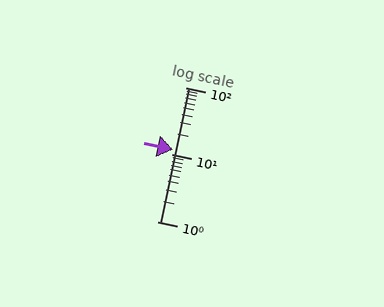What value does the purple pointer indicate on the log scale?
The pointer indicates approximately 12.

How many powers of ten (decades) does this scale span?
The scale spans 2 decades, from 1 to 100.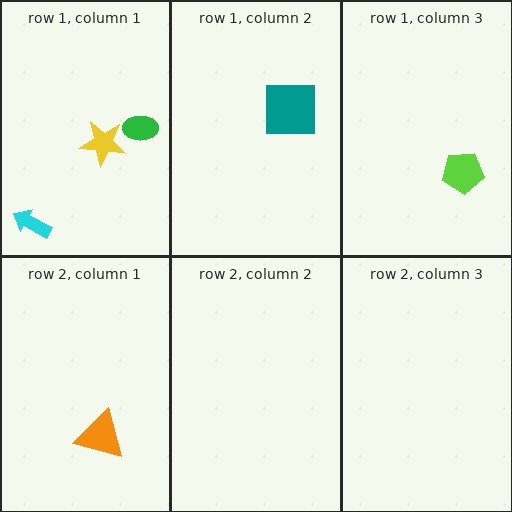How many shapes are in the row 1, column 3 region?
1.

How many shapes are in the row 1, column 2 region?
1.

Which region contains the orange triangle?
The row 2, column 1 region.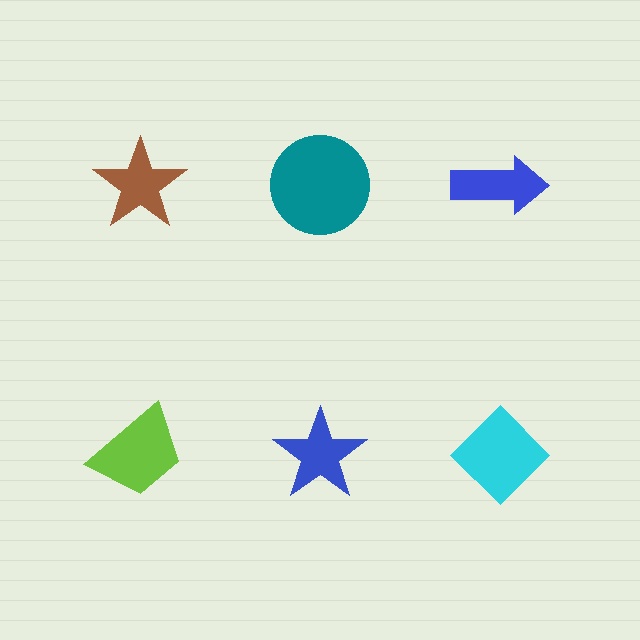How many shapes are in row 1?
3 shapes.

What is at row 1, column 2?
A teal circle.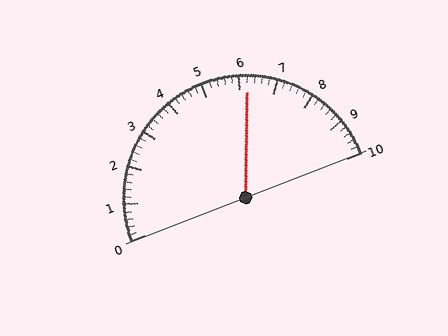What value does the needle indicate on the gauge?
The needle indicates approximately 6.2.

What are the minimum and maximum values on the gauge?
The gauge ranges from 0 to 10.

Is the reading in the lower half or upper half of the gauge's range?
The reading is in the upper half of the range (0 to 10).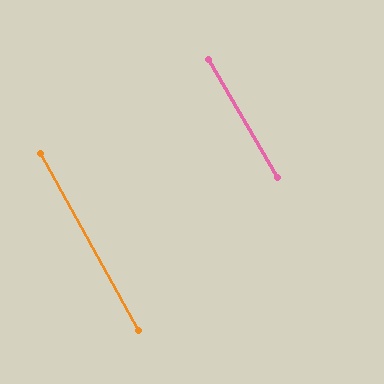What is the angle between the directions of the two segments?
Approximately 1 degree.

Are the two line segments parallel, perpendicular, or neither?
Parallel — their directions differ by only 1.3°.